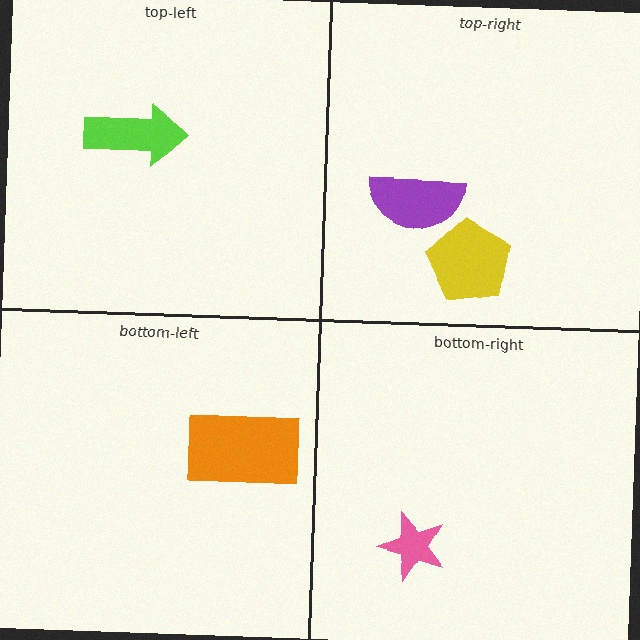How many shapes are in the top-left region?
1.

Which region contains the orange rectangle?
The bottom-left region.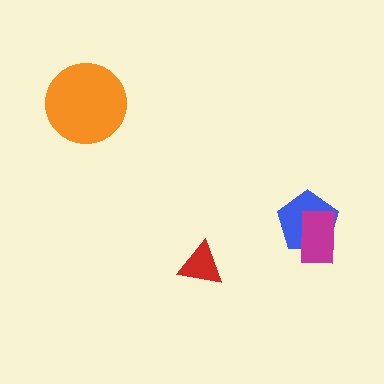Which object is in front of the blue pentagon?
The magenta rectangle is in front of the blue pentagon.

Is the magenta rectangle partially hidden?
No, no other shape covers it.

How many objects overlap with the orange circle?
0 objects overlap with the orange circle.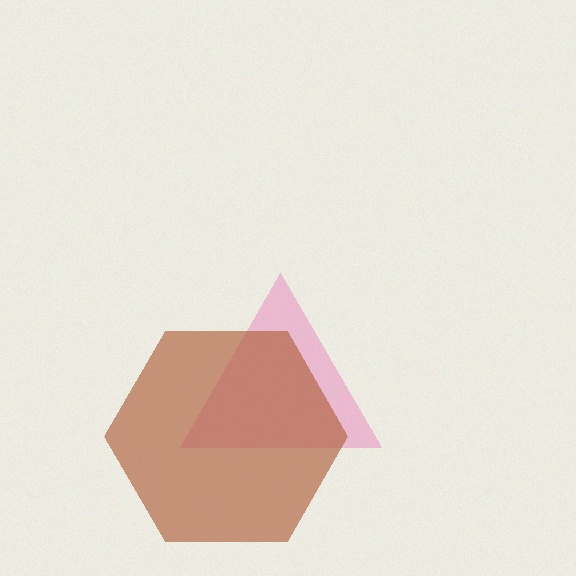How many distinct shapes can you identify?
There are 2 distinct shapes: a pink triangle, a brown hexagon.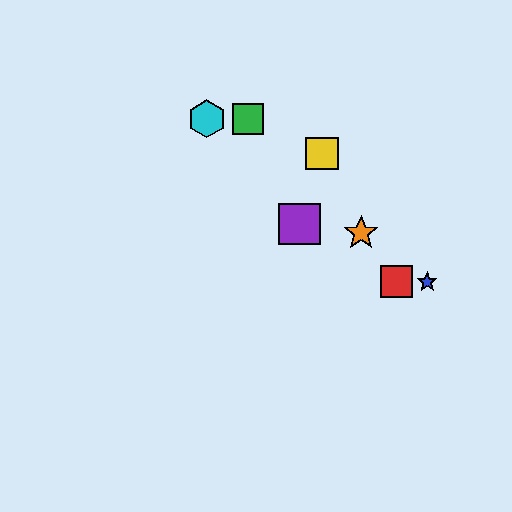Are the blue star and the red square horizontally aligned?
Yes, both are at y≈282.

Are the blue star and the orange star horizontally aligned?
No, the blue star is at y≈282 and the orange star is at y≈233.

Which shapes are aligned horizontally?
The red square, the blue star are aligned horizontally.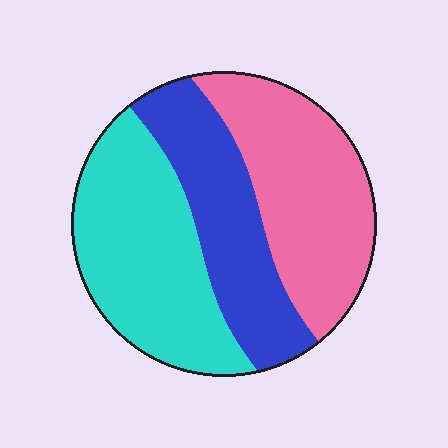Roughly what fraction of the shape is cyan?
Cyan covers around 35% of the shape.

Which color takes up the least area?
Blue, at roughly 30%.